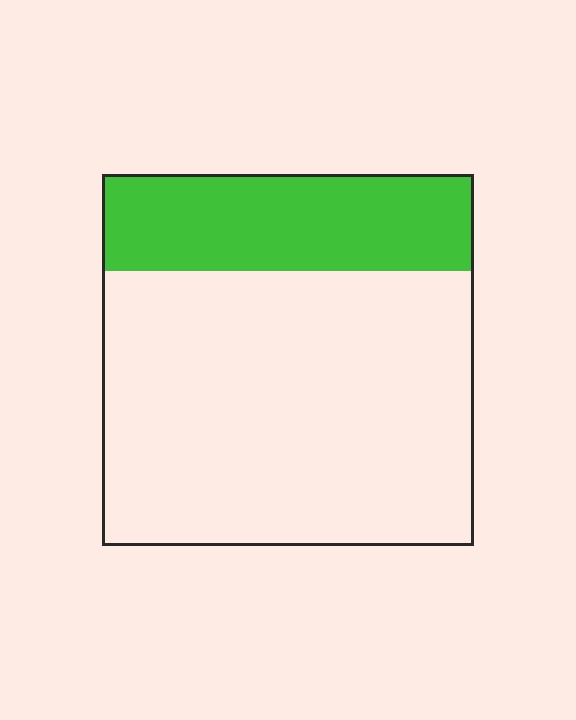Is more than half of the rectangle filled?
No.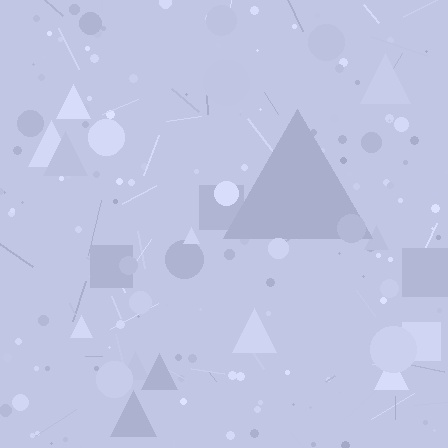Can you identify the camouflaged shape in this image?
The camouflaged shape is a triangle.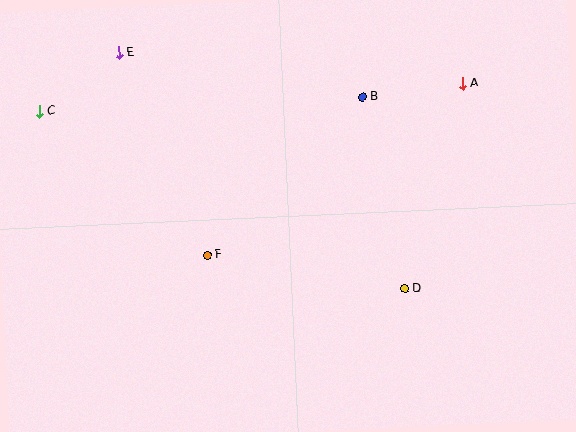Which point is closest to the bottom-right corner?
Point D is closest to the bottom-right corner.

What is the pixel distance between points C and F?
The distance between C and F is 221 pixels.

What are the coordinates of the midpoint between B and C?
The midpoint between B and C is at (201, 104).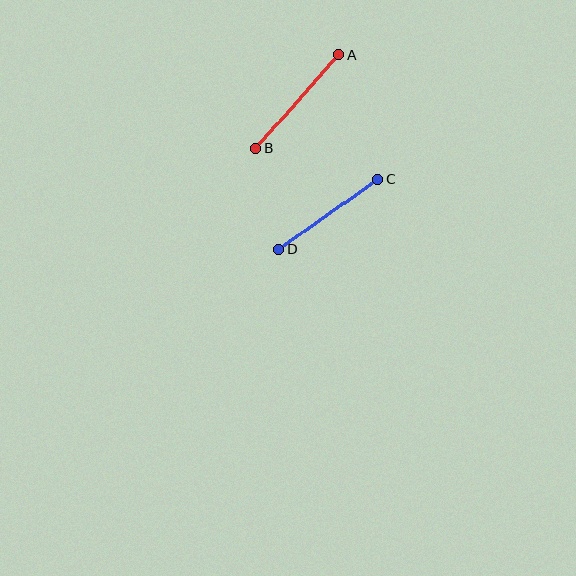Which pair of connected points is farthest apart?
Points A and B are farthest apart.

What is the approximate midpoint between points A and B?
The midpoint is at approximately (297, 101) pixels.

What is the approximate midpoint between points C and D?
The midpoint is at approximately (328, 214) pixels.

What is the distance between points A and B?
The distance is approximately 125 pixels.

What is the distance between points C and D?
The distance is approximately 121 pixels.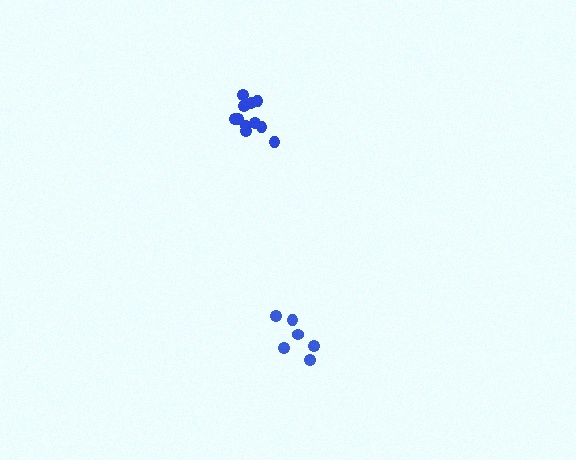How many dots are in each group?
Group 1: 6 dots, Group 2: 11 dots (17 total).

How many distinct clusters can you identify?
There are 2 distinct clusters.